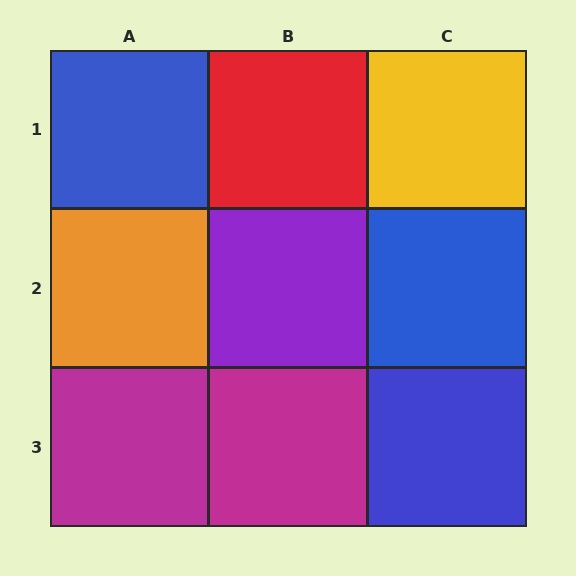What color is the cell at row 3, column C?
Blue.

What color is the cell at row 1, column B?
Red.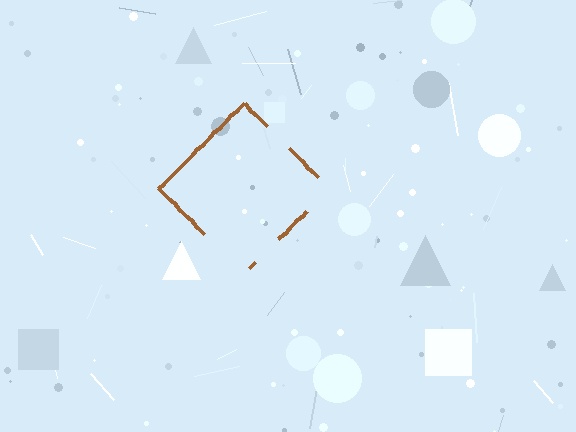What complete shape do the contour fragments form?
The contour fragments form a diamond.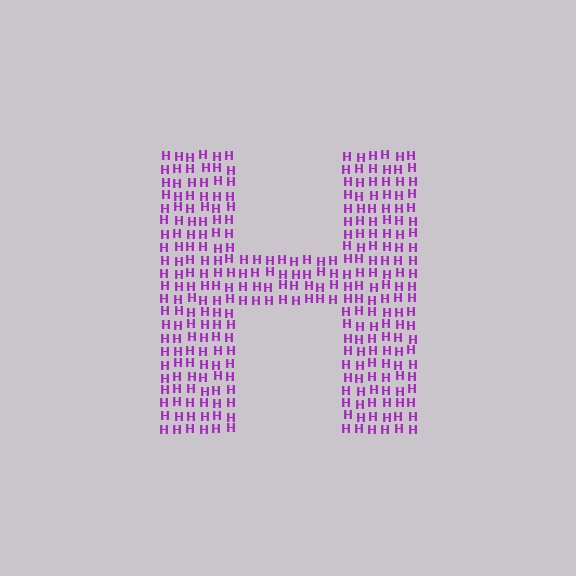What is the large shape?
The large shape is the letter H.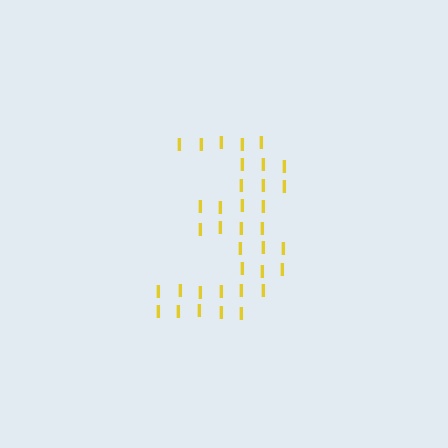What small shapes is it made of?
It is made of small letter I's.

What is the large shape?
The large shape is the digit 3.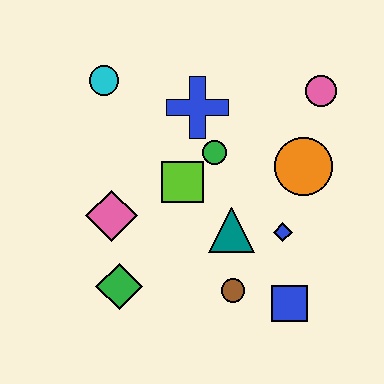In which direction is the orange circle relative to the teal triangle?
The orange circle is to the right of the teal triangle.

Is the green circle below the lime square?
No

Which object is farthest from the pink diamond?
The pink circle is farthest from the pink diamond.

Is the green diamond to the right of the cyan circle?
Yes